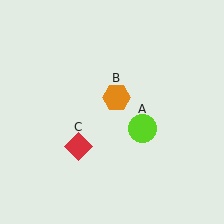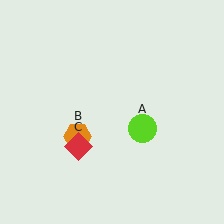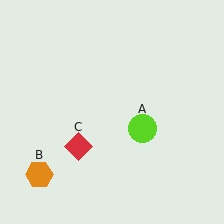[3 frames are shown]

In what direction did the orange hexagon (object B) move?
The orange hexagon (object B) moved down and to the left.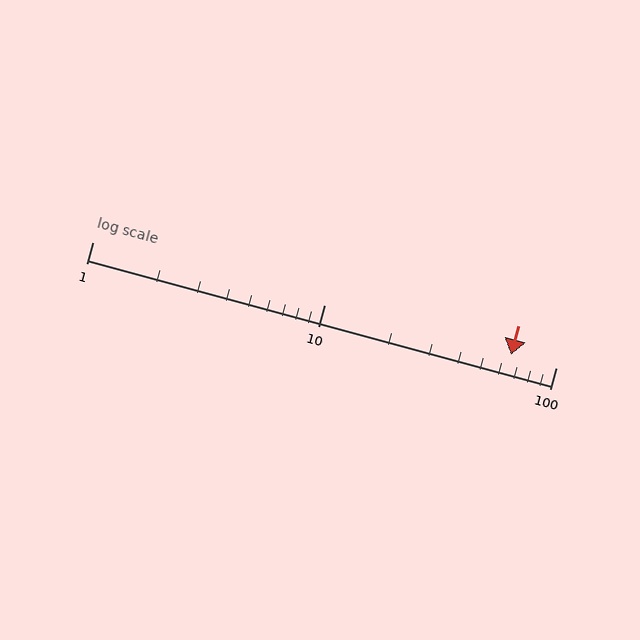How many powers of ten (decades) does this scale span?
The scale spans 2 decades, from 1 to 100.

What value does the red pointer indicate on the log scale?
The pointer indicates approximately 64.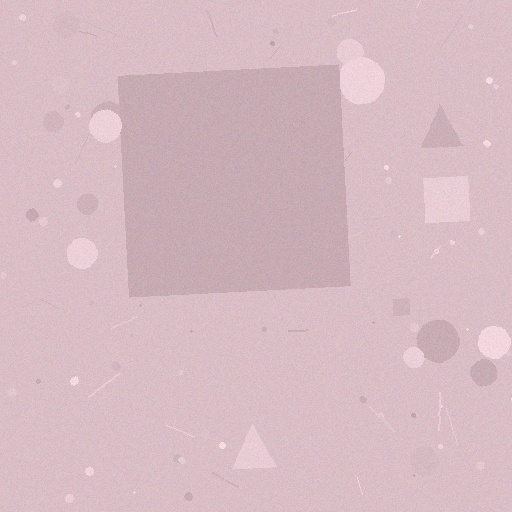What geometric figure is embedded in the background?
A square is embedded in the background.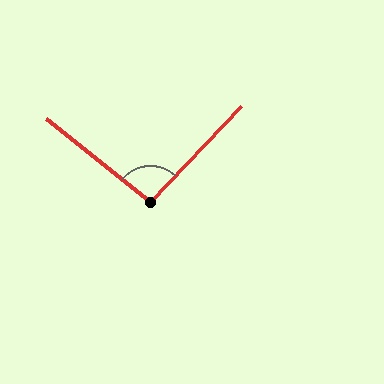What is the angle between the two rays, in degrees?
Approximately 95 degrees.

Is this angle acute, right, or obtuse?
It is approximately a right angle.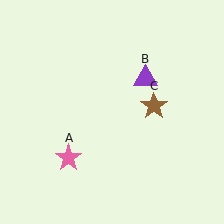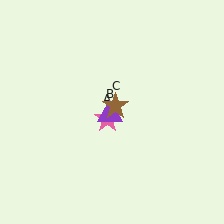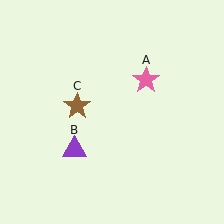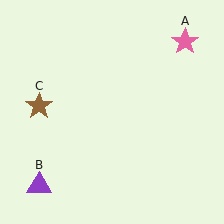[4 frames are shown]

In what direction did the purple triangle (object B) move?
The purple triangle (object B) moved down and to the left.